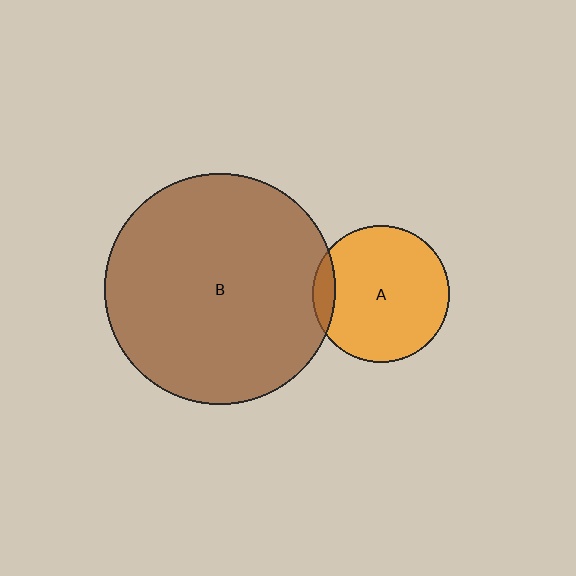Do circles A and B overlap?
Yes.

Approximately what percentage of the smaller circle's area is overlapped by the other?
Approximately 10%.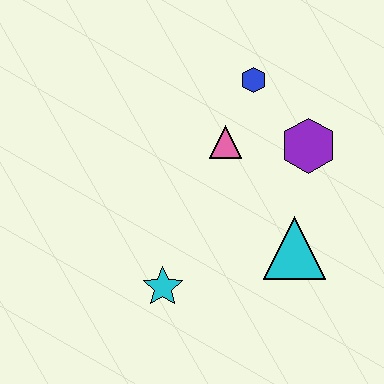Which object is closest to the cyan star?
The cyan triangle is closest to the cyan star.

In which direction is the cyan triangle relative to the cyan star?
The cyan triangle is to the right of the cyan star.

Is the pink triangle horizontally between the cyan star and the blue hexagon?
Yes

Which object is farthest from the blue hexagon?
The cyan star is farthest from the blue hexagon.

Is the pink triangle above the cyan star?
Yes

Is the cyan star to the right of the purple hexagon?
No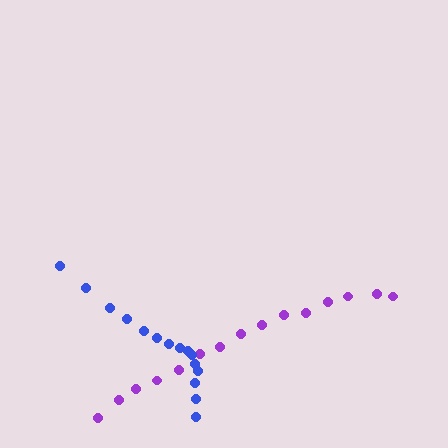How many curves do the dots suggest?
There are 2 distinct paths.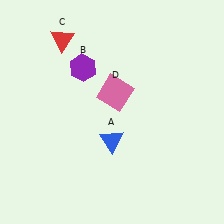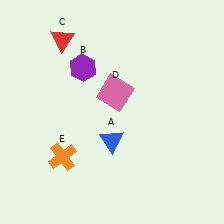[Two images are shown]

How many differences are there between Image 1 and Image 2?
There is 1 difference between the two images.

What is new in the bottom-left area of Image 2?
An orange cross (E) was added in the bottom-left area of Image 2.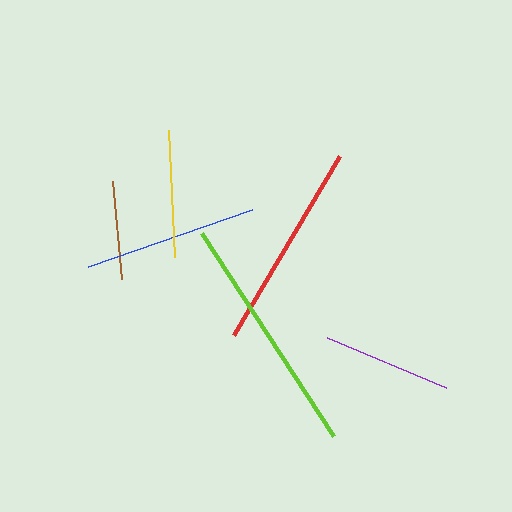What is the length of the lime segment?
The lime segment is approximately 242 pixels long.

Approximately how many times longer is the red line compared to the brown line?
The red line is approximately 2.1 times the length of the brown line.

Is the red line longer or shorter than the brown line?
The red line is longer than the brown line.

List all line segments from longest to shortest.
From longest to shortest: lime, red, blue, purple, yellow, brown.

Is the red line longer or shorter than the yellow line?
The red line is longer than the yellow line.